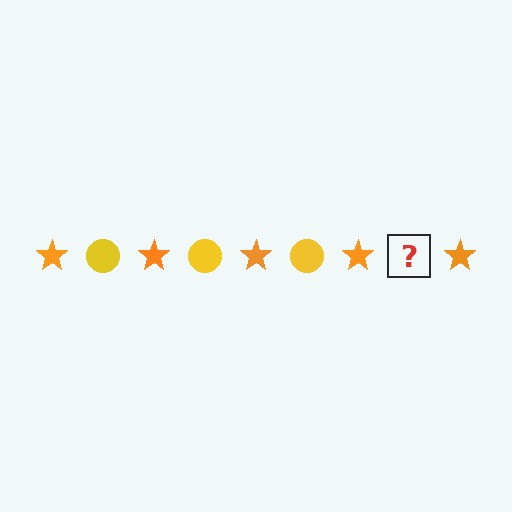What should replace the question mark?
The question mark should be replaced with a yellow circle.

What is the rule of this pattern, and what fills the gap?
The rule is that the pattern alternates between orange star and yellow circle. The gap should be filled with a yellow circle.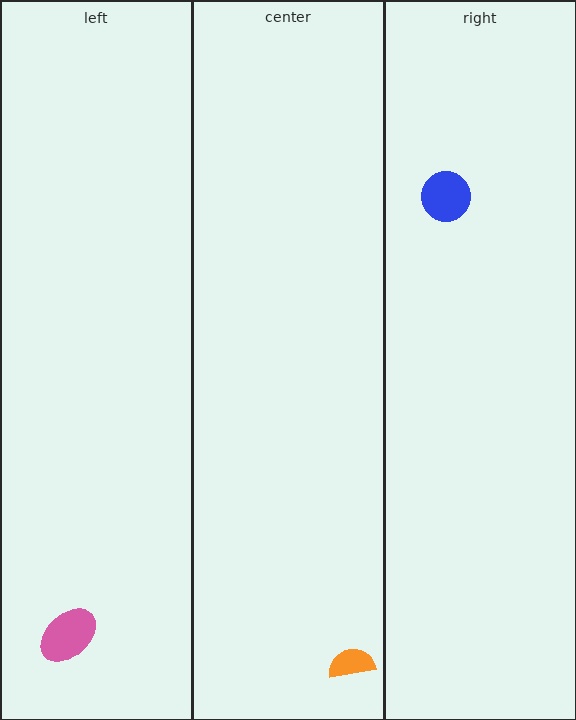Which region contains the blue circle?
The right region.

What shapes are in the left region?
The pink ellipse.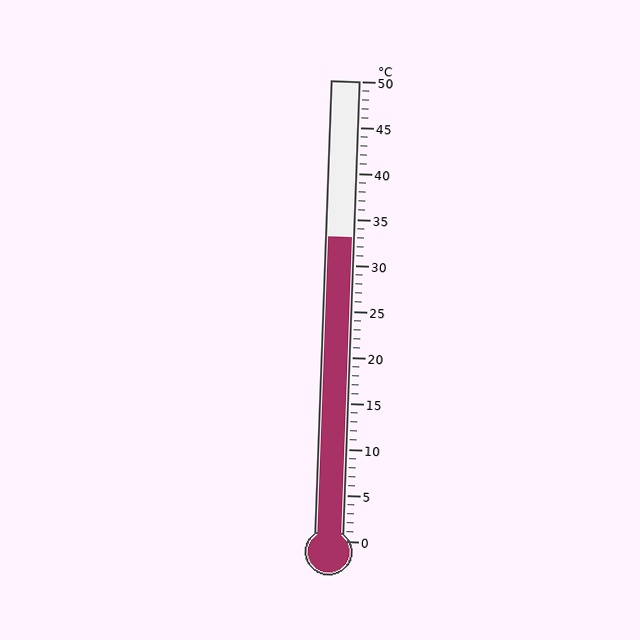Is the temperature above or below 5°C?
The temperature is above 5°C.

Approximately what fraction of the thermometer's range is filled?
The thermometer is filled to approximately 65% of its range.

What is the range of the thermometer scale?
The thermometer scale ranges from 0°C to 50°C.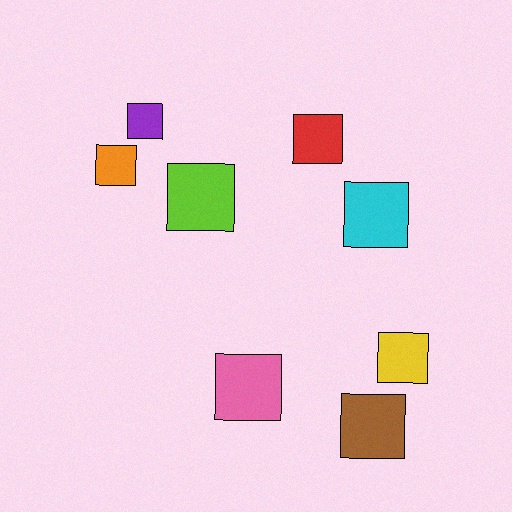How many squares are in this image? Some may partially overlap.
There are 8 squares.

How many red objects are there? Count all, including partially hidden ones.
There is 1 red object.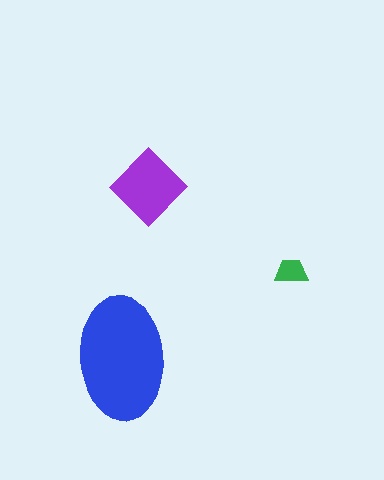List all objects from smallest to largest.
The green trapezoid, the purple diamond, the blue ellipse.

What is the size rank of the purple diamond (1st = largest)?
2nd.